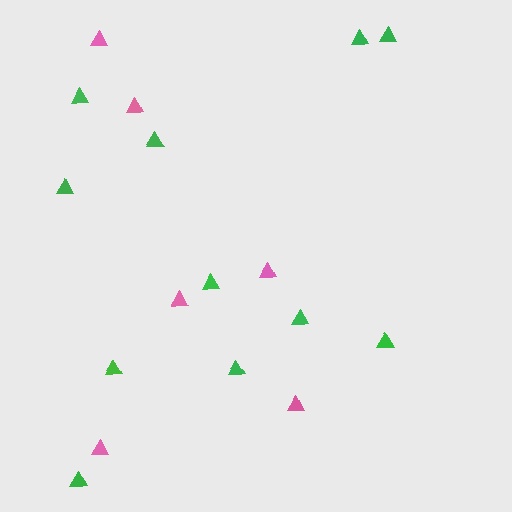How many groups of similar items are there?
There are 2 groups: one group of pink triangles (6) and one group of green triangles (11).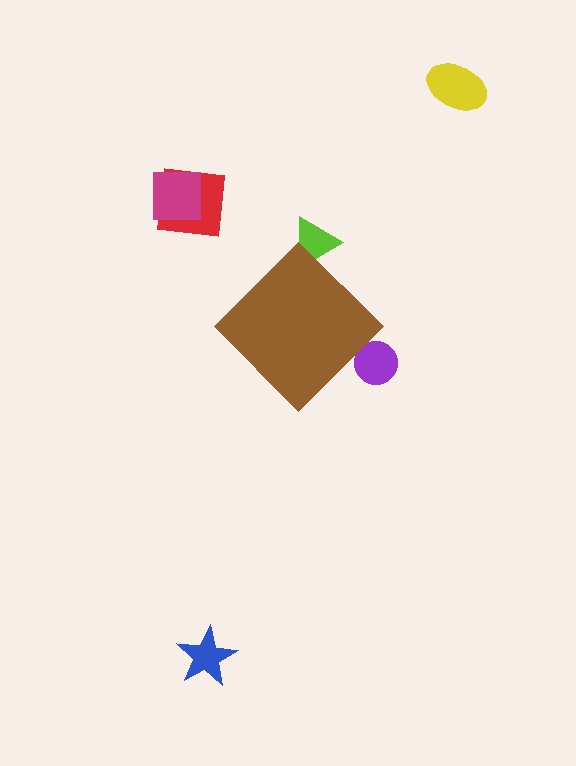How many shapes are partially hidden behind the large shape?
2 shapes are partially hidden.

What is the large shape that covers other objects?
A brown diamond.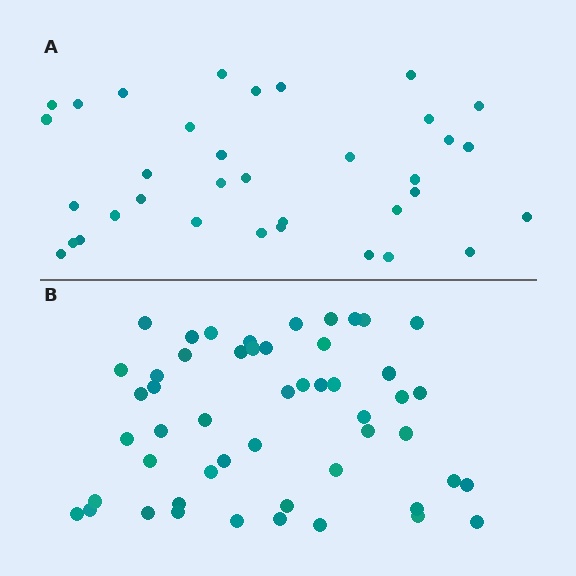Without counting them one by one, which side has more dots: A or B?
Region B (the bottom region) has more dots.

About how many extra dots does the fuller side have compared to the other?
Region B has approximately 15 more dots than region A.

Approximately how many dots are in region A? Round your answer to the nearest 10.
About 40 dots. (The exact count is 35, which rounds to 40.)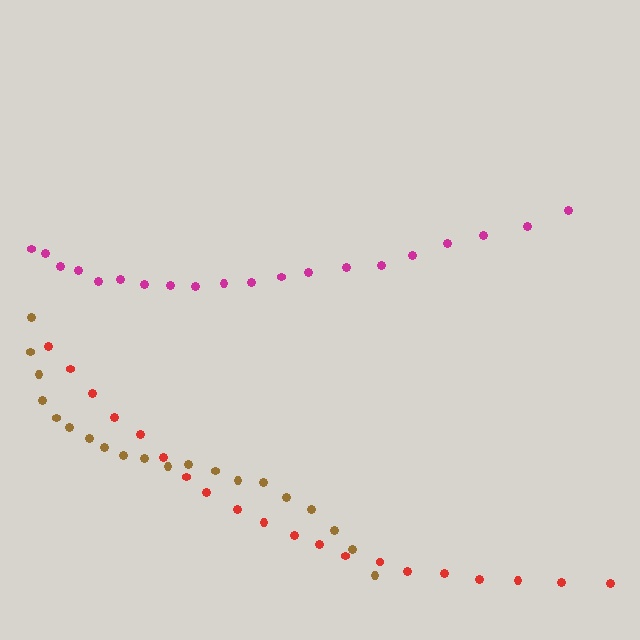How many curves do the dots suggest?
There are 3 distinct paths.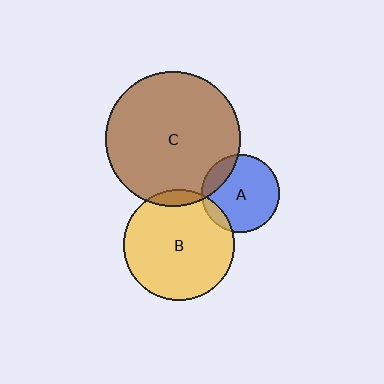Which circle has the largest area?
Circle C (brown).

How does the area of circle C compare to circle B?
Approximately 1.5 times.